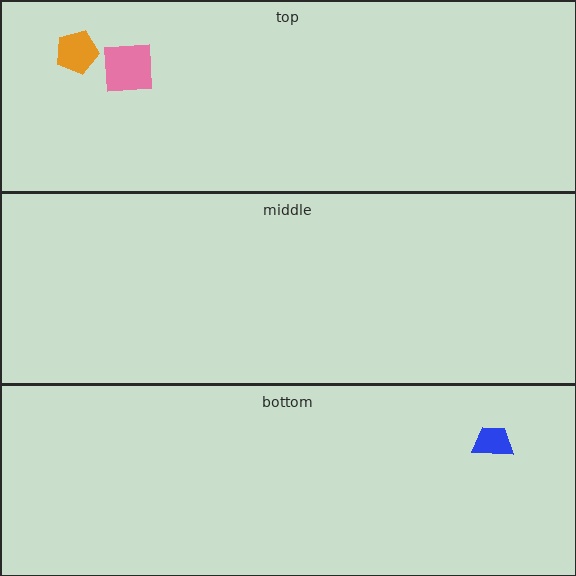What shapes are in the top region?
The orange pentagon, the pink square.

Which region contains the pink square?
The top region.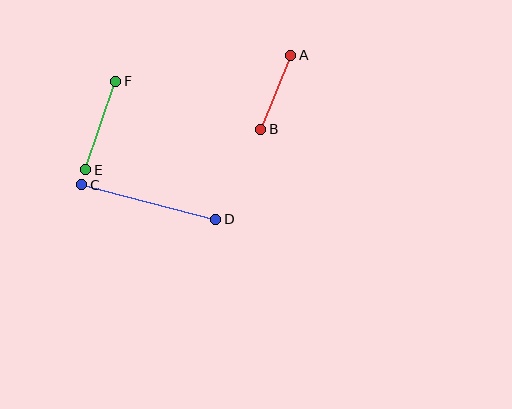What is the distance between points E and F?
The distance is approximately 94 pixels.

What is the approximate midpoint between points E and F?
The midpoint is at approximately (101, 125) pixels.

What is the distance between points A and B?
The distance is approximately 80 pixels.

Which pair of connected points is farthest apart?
Points C and D are farthest apart.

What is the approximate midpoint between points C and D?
The midpoint is at approximately (149, 202) pixels.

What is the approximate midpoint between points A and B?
The midpoint is at approximately (276, 92) pixels.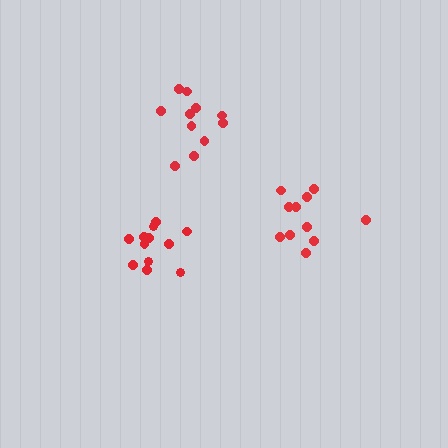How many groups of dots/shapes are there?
There are 3 groups.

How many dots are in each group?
Group 1: 12 dots, Group 2: 11 dots, Group 3: 11 dots (34 total).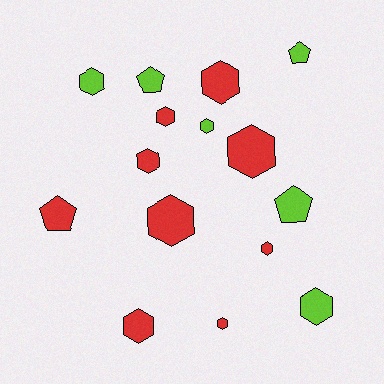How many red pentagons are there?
There is 1 red pentagon.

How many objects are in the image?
There are 15 objects.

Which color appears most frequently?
Red, with 9 objects.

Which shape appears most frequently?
Hexagon, with 11 objects.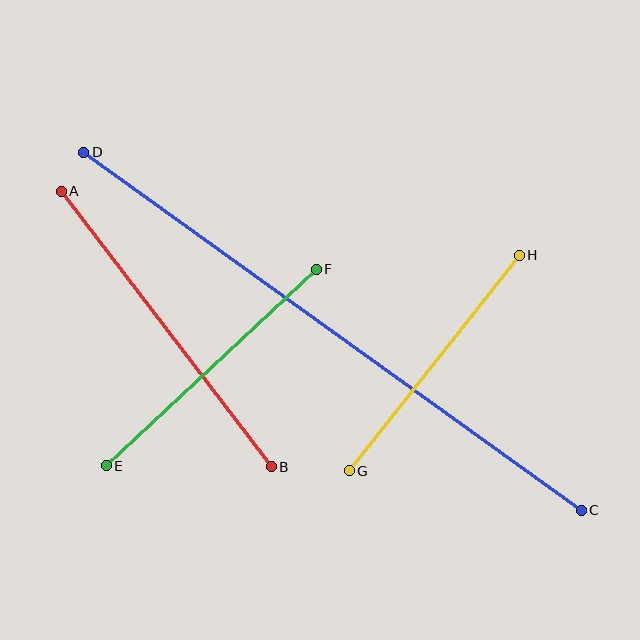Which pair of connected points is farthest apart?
Points C and D are farthest apart.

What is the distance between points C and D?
The distance is approximately 613 pixels.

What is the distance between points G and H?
The distance is approximately 275 pixels.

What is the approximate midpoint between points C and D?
The midpoint is at approximately (332, 331) pixels.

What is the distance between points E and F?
The distance is approximately 287 pixels.